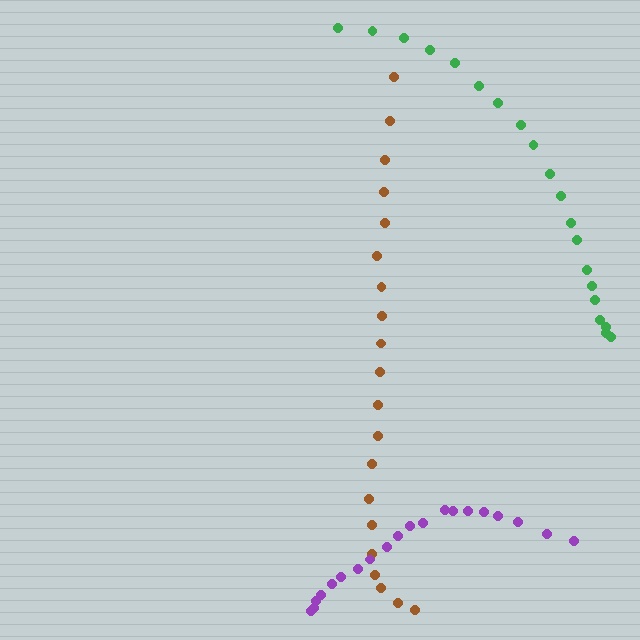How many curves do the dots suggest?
There are 3 distinct paths.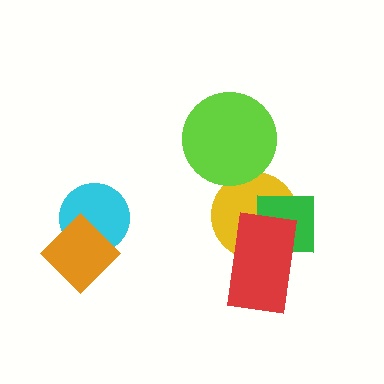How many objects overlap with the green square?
2 objects overlap with the green square.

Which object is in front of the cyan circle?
The orange diamond is in front of the cyan circle.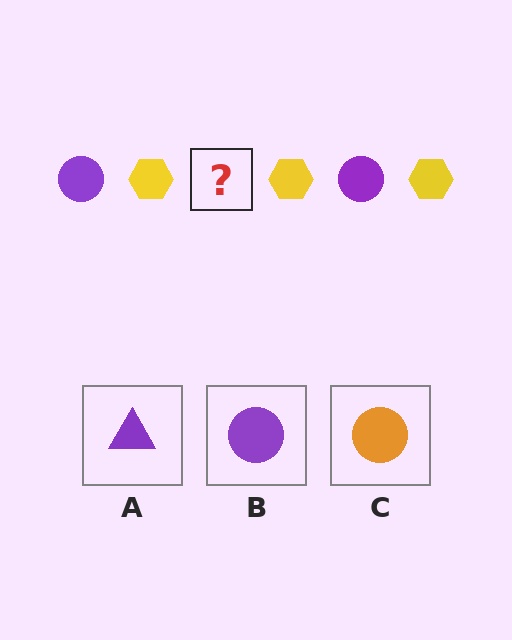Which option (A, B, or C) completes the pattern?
B.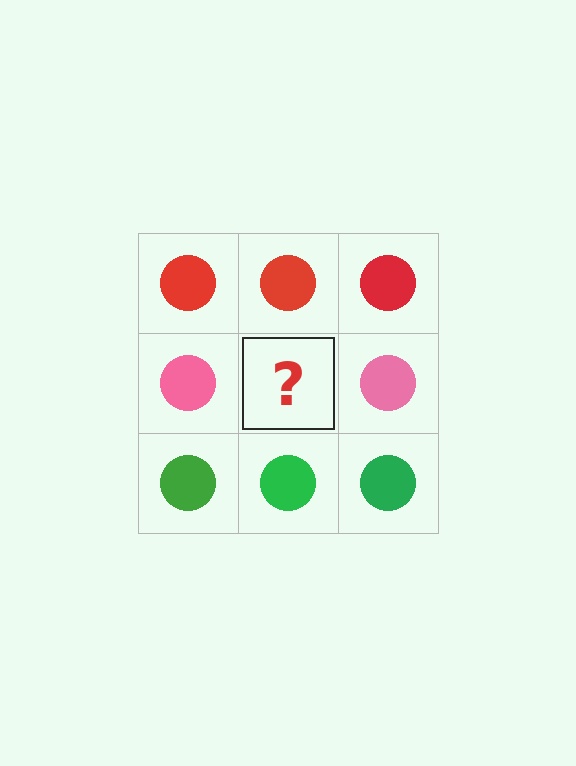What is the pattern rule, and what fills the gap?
The rule is that each row has a consistent color. The gap should be filled with a pink circle.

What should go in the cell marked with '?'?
The missing cell should contain a pink circle.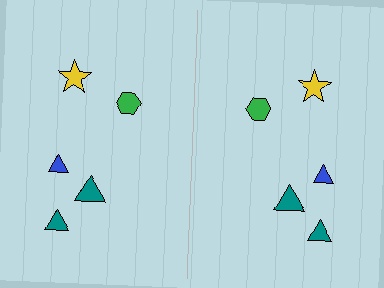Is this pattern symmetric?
Yes, this pattern has bilateral (reflection) symmetry.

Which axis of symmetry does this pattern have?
The pattern has a vertical axis of symmetry running through the center of the image.